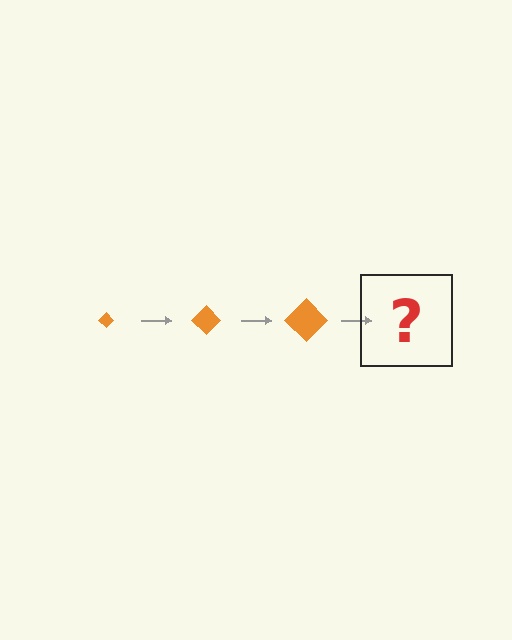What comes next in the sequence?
The next element should be an orange diamond, larger than the previous one.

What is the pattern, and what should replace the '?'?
The pattern is that the diamond gets progressively larger each step. The '?' should be an orange diamond, larger than the previous one.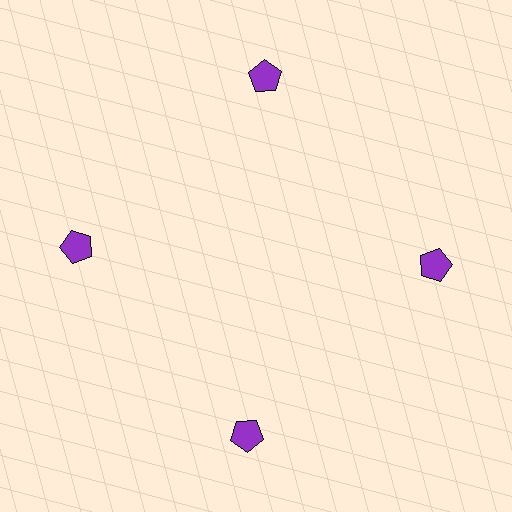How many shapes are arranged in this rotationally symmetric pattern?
There are 4 shapes, arranged in 4 groups of 1.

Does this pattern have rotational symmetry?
Yes, this pattern has 4-fold rotational symmetry. It looks the same after rotating 90 degrees around the center.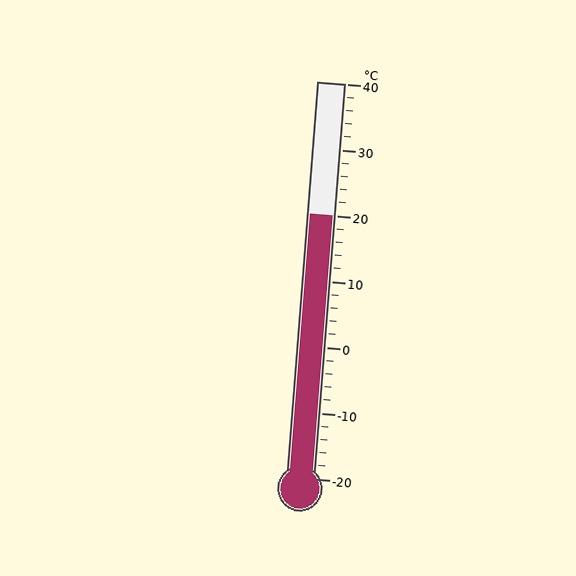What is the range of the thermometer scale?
The thermometer scale ranges from -20°C to 40°C.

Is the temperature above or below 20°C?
The temperature is at 20°C.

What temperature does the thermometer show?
The thermometer shows approximately 20°C.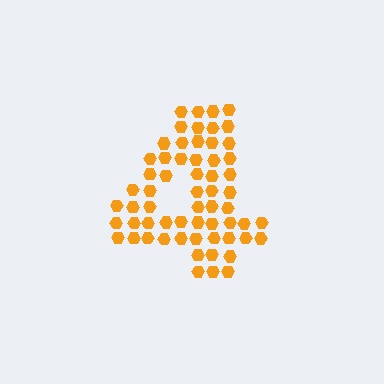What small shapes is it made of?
It is made of small hexagons.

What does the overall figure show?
The overall figure shows the digit 4.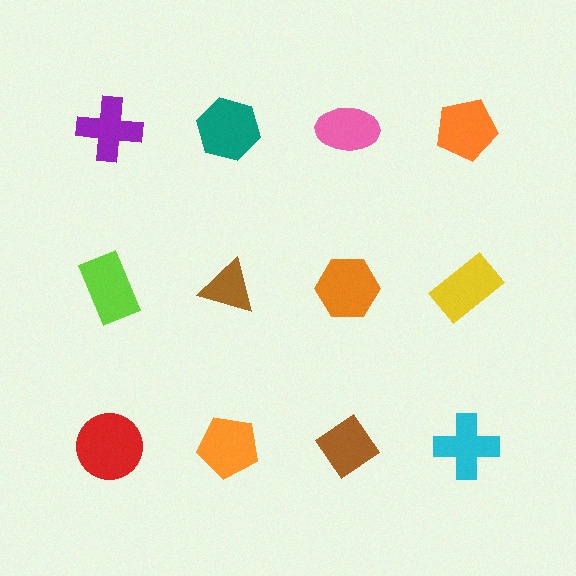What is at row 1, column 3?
A pink ellipse.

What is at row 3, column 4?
A cyan cross.